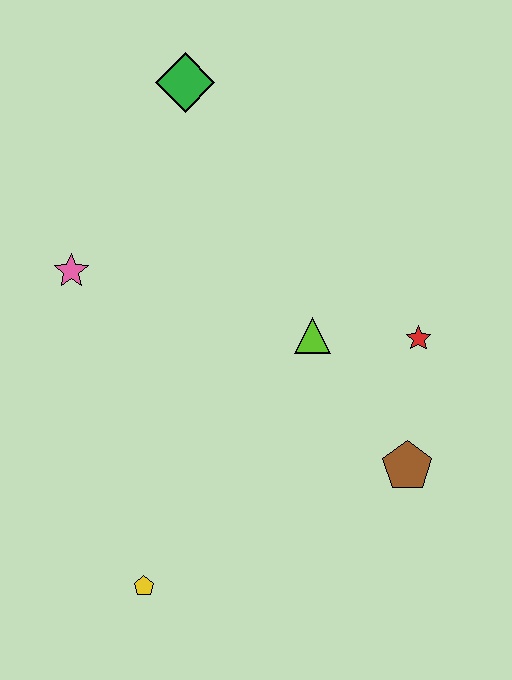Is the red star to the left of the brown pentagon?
No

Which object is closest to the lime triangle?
The red star is closest to the lime triangle.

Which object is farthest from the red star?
The yellow pentagon is farthest from the red star.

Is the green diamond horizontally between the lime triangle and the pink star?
Yes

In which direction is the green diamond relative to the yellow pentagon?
The green diamond is above the yellow pentagon.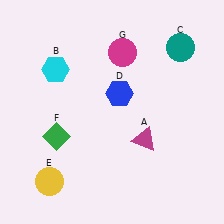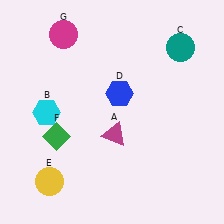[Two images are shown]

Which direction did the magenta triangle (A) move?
The magenta triangle (A) moved left.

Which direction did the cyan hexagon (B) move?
The cyan hexagon (B) moved down.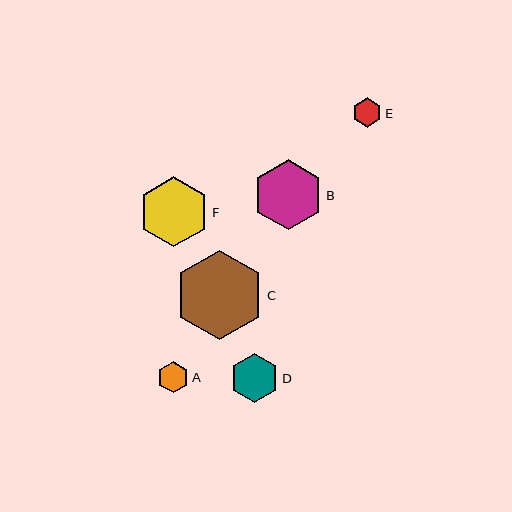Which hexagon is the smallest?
Hexagon E is the smallest with a size of approximately 29 pixels.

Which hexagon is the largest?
Hexagon C is the largest with a size of approximately 89 pixels.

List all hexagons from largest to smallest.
From largest to smallest: C, B, F, D, A, E.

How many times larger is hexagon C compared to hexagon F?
Hexagon C is approximately 1.3 times the size of hexagon F.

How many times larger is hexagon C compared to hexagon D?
Hexagon C is approximately 1.8 times the size of hexagon D.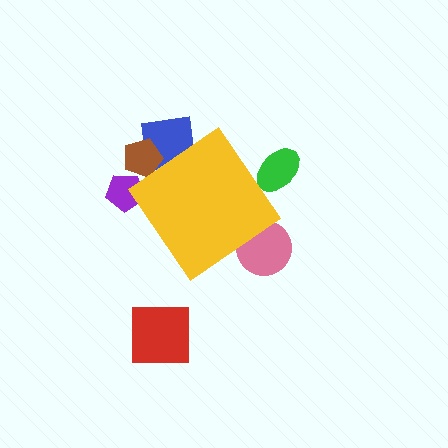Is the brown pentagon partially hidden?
Yes, the brown pentagon is partially hidden behind the yellow diamond.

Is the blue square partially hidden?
Yes, the blue square is partially hidden behind the yellow diamond.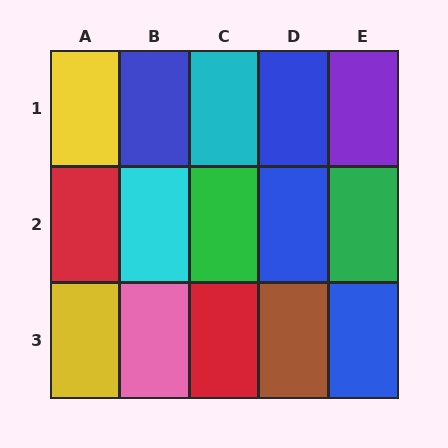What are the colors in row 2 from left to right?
Red, cyan, green, blue, green.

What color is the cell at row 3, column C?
Red.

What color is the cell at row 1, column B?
Blue.